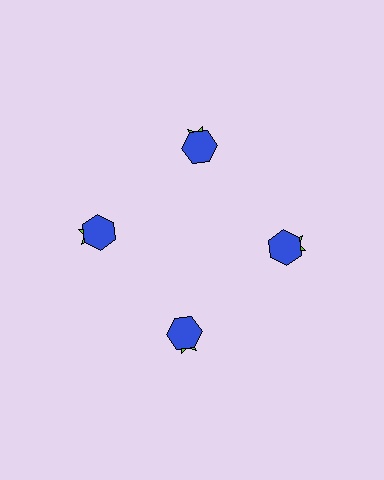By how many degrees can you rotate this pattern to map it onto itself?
The pattern maps onto itself every 90 degrees of rotation.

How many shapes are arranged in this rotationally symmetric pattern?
There are 8 shapes, arranged in 4 groups of 2.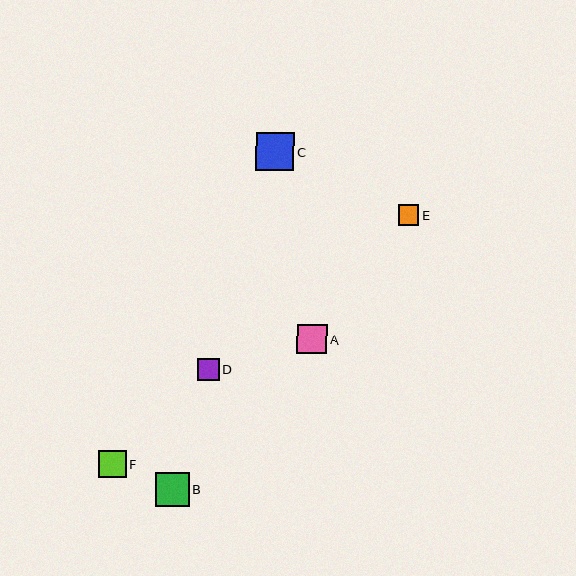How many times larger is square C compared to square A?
Square C is approximately 1.3 times the size of square A.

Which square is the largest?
Square C is the largest with a size of approximately 38 pixels.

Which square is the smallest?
Square E is the smallest with a size of approximately 20 pixels.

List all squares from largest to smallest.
From largest to smallest: C, B, A, F, D, E.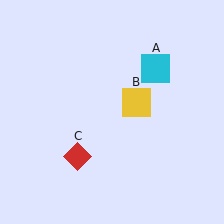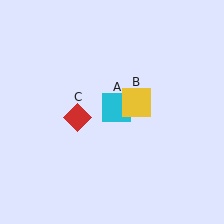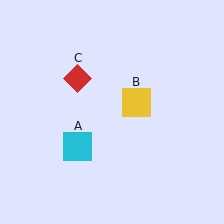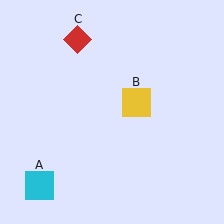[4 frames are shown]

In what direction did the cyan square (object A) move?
The cyan square (object A) moved down and to the left.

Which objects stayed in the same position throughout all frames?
Yellow square (object B) remained stationary.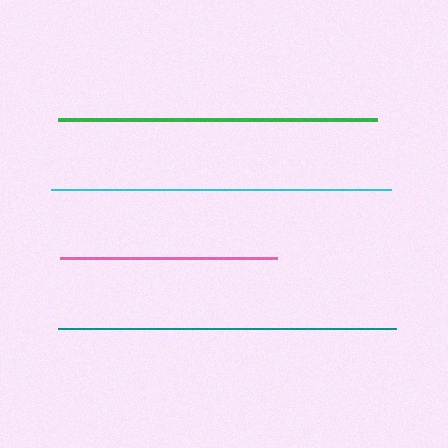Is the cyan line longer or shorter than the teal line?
The cyan line is longer than the teal line.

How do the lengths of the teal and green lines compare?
The teal and green lines are approximately the same length.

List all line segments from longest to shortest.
From longest to shortest: cyan, teal, green, pink.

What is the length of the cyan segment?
The cyan segment is approximately 341 pixels long.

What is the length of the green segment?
The green segment is approximately 320 pixels long.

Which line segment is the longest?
The cyan line is the longest at approximately 341 pixels.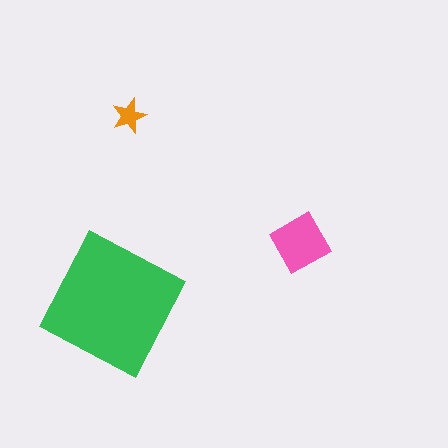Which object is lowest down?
The green square is bottommost.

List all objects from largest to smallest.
The green square, the pink diamond, the orange star.